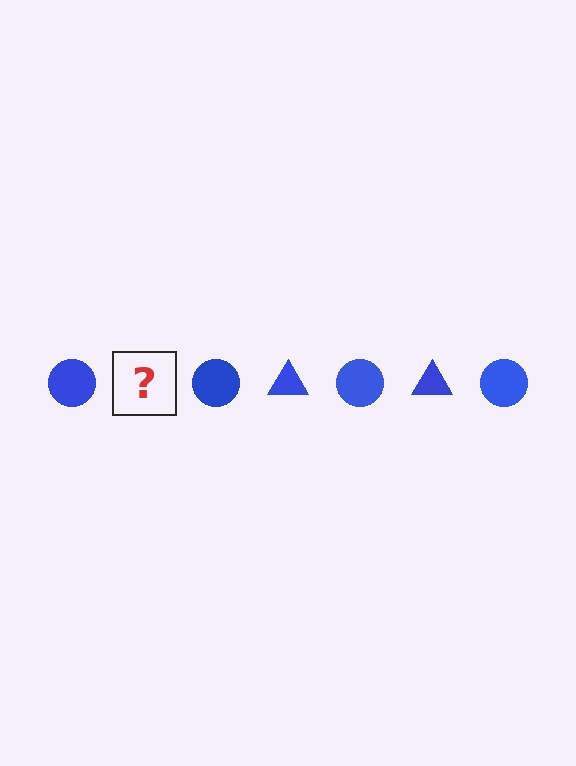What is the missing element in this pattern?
The missing element is a blue triangle.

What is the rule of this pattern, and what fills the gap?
The rule is that the pattern cycles through circle, triangle shapes in blue. The gap should be filled with a blue triangle.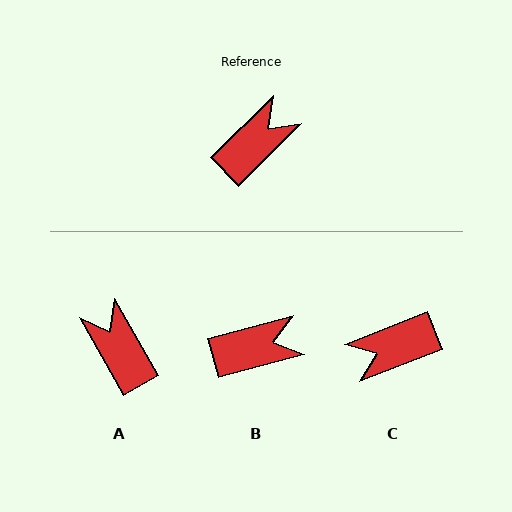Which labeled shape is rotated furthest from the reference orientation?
C, about 156 degrees away.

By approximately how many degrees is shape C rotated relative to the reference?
Approximately 156 degrees counter-clockwise.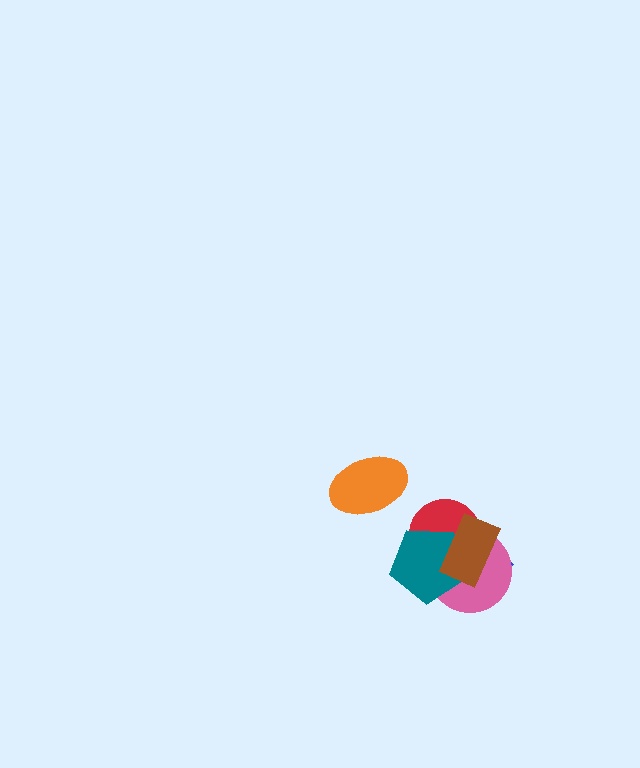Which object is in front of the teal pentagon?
The brown rectangle is in front of the teal pentagon.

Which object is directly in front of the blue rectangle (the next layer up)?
The pink circle is directly in front of the blue rectangle.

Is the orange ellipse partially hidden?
No, no other shape covers it.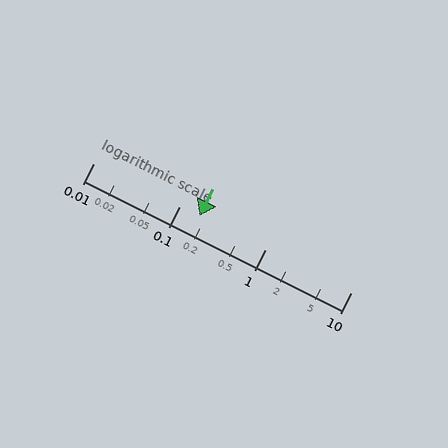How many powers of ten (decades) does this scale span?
The scale spans 3 decades, from 0.01 to 10.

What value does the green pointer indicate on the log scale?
The pointer indicates approximately 0.17.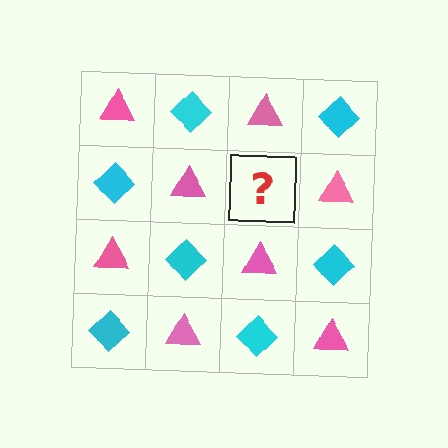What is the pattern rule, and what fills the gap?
The rule is that it alternates pink triangle and cyan diamond in a checkerboard pattern. The gap should be filled with a cyan diamond.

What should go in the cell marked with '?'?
The missing cell should contain a cyan diamond.